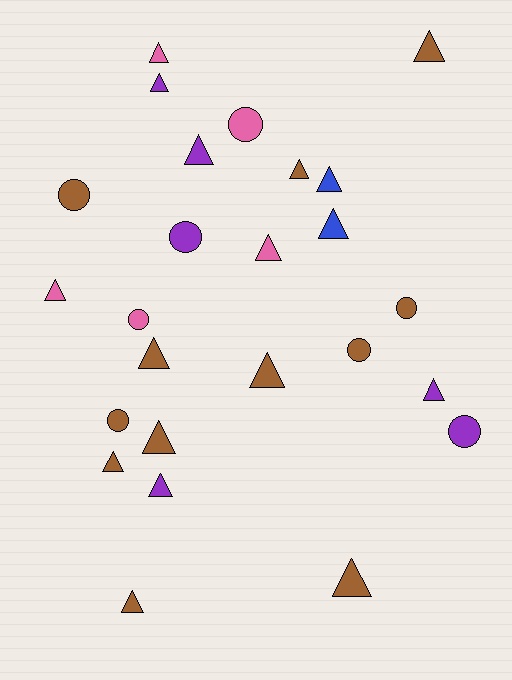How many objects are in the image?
There are 25 objects.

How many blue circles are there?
There are no blue circles.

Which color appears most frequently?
Brown, with 12 objects.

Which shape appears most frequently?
Triangle, with 17 objects.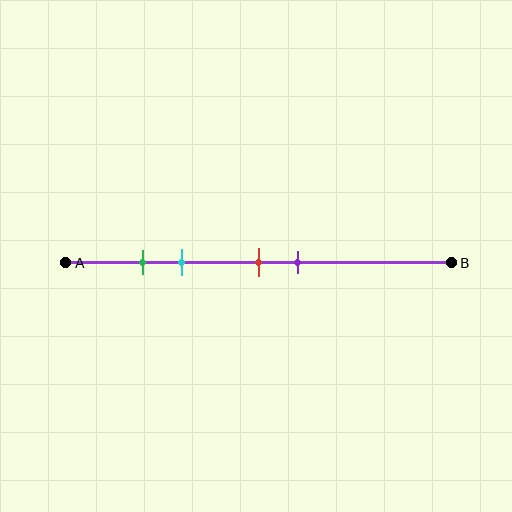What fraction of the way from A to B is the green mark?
The green mark is approximately 20% (0.2) of the way from A to B.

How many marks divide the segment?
There are 4 marks dividing the segment.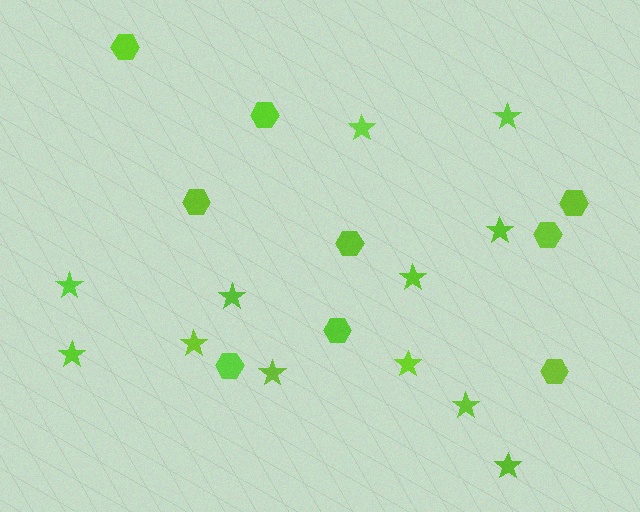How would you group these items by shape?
There are 2 groups: one group of hexagons (9) and one group of stars (12).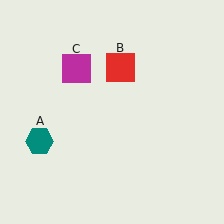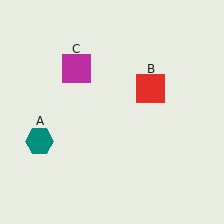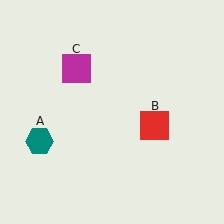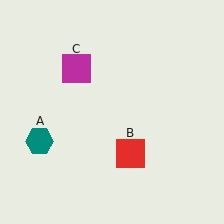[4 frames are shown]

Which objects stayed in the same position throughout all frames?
Teal hexagon (object A) and magenta square (object C) remained stationary.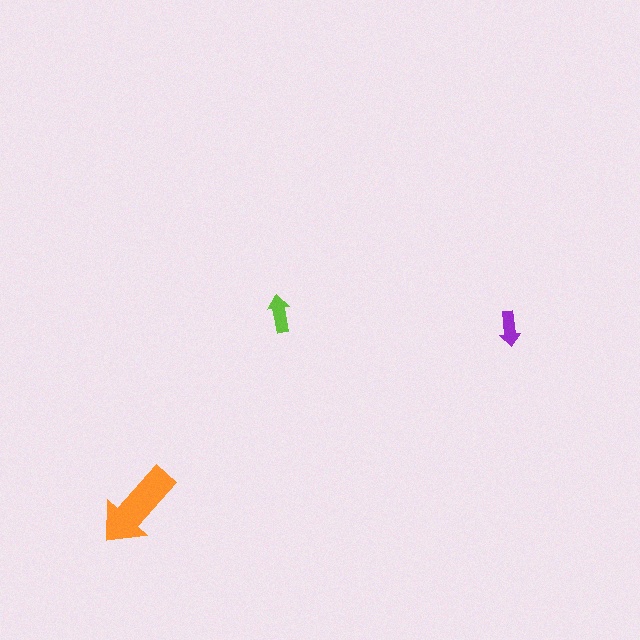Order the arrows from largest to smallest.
the orange one, the lime one, the purple one.